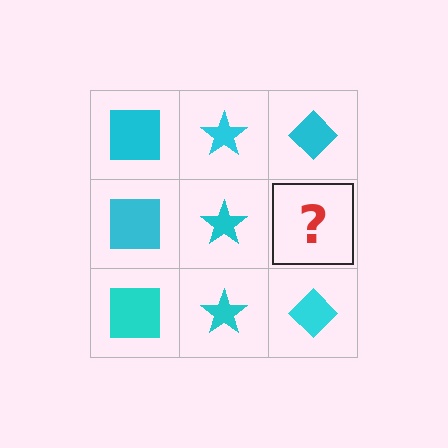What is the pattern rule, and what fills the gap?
The rule is that each column has a consistent shape. The gap should be filled with a cyan diamond.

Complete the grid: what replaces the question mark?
The question mark should be replaced with a cyan diamond.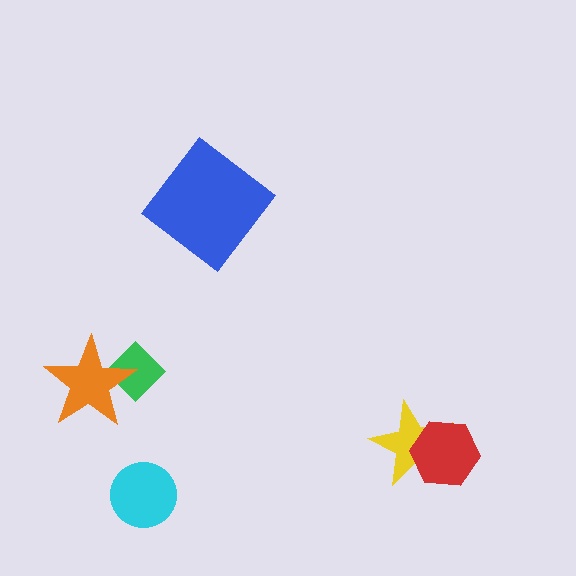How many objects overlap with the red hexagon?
1 object overlaps with the red hexagon.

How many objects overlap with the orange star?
1 object overlaps with the orange star.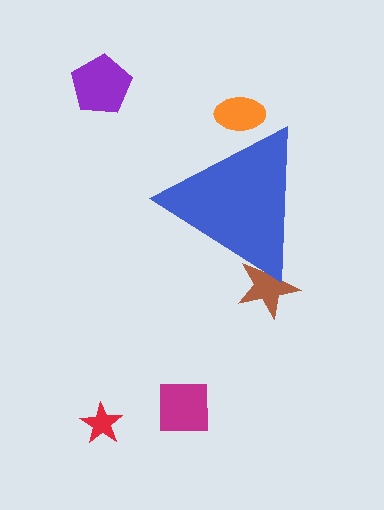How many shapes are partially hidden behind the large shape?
2 shapes are partially hidden.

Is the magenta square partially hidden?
No, the magenta square is fully visible.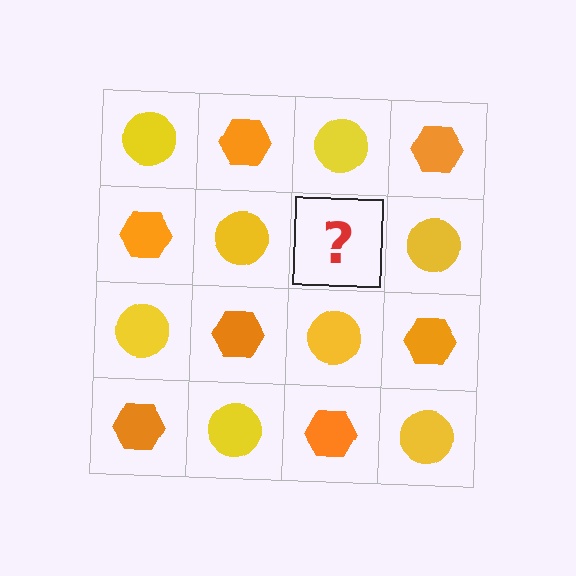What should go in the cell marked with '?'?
The missing cell should contain an orange hexagon.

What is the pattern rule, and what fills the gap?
The rule is that it alternates yellow circle and orange hexagon in a checkerboard pattern. The gap should be filled with an orange hexagon.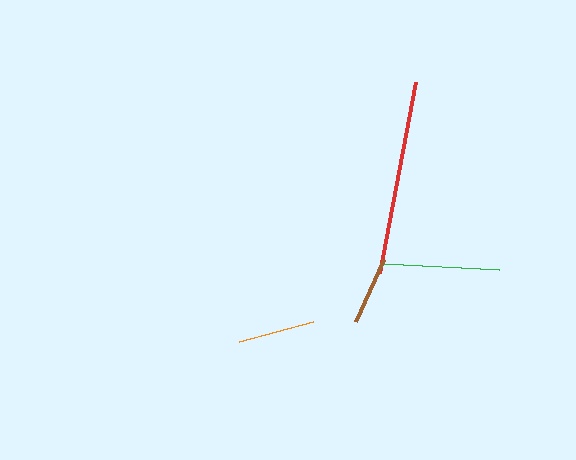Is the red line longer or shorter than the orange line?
The red line is longer than the orange line.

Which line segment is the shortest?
The brown line is the shortest at approximately 69 pixels.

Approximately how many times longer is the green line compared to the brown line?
The green line is approximately 1.7 times the length of the brown line.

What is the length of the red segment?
The red segment is approximately 194 pixels long.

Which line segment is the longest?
The red line is the longest at approximately 194 pixels.